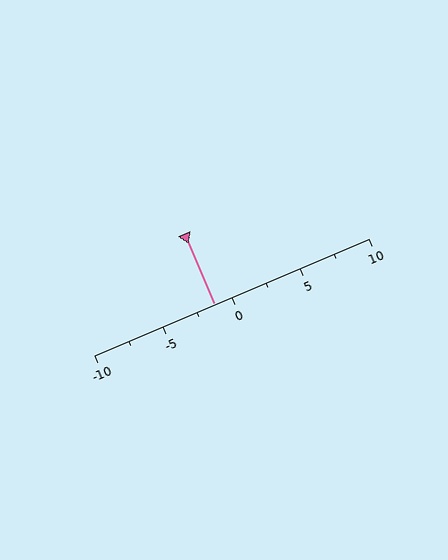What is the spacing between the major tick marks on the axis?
The major ticks are spaced 5 apart.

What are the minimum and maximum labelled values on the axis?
The axis runs from -10 to 10.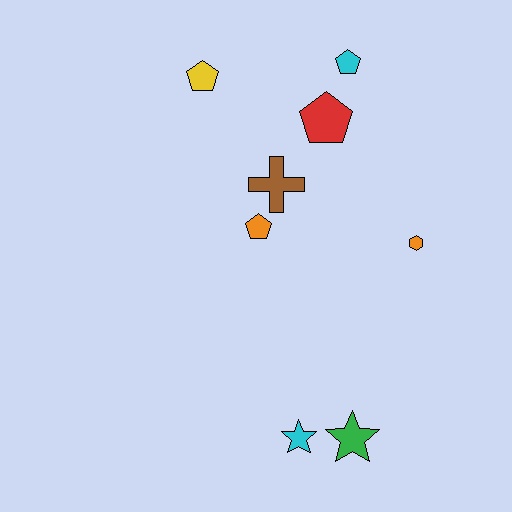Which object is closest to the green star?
The cyan star is closest to the green star.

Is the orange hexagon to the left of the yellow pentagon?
No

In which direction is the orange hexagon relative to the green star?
The orange hexagon is above the green star.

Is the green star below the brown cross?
Yes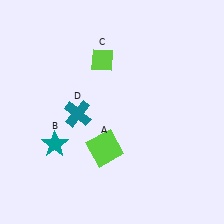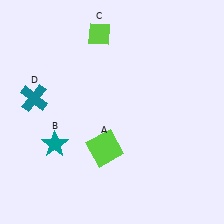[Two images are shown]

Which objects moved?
The objects that moved are: the lime diamond (C), the teal cross (D).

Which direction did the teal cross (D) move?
The teal cross (D) moved left.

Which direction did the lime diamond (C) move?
The lime diamond (C) moved up.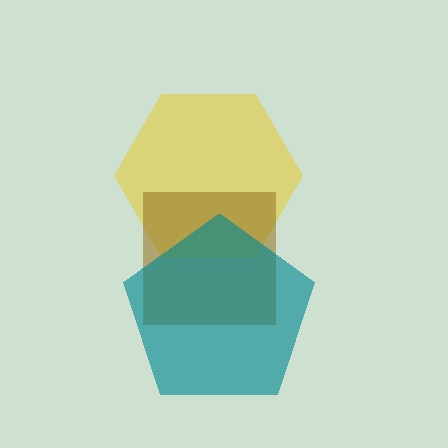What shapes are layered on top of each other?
The layered shapes are: a yellow hexagon, a brown square, a teal pentagon.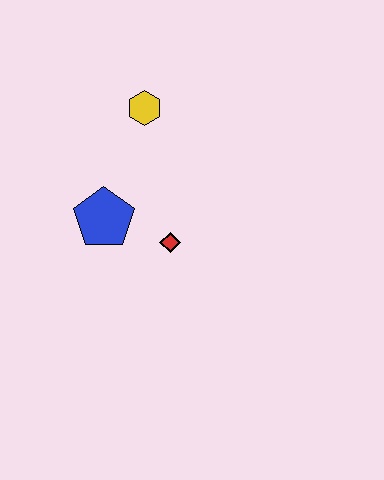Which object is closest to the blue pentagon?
The red diamond is closest to the blue pentagon.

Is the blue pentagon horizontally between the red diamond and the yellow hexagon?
No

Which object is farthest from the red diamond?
The yellow hexagon is farthest from the red diamond.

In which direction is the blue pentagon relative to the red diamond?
The blue pentagon is to the left of the red diamond.